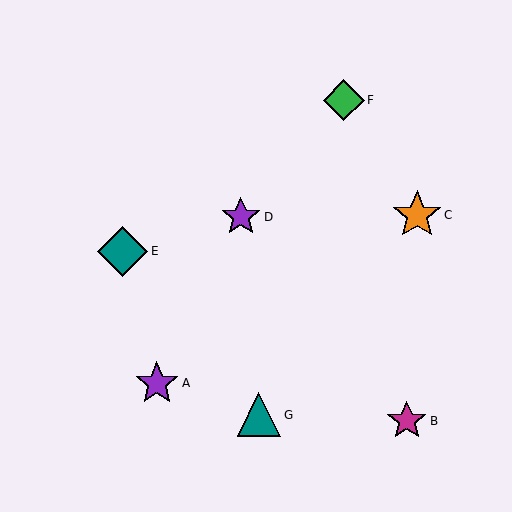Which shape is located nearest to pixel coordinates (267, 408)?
The teal triangle (labeled G) at (259, 415) is nearest to that location.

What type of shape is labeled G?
Shape G is a teal triangle.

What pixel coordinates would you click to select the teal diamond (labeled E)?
Click at (123, 251) to select the teal diamond E.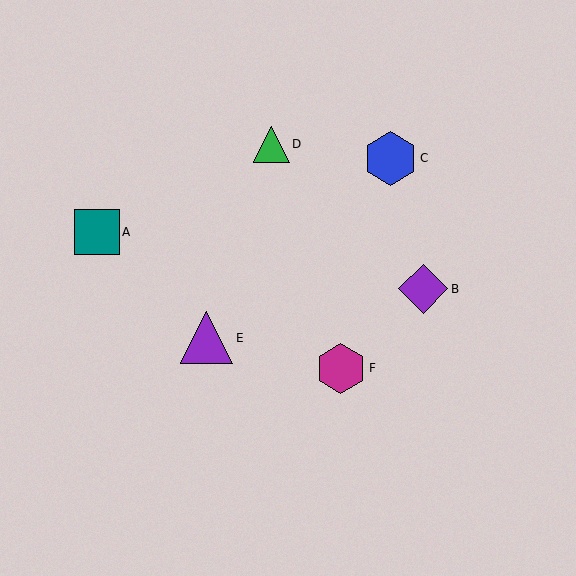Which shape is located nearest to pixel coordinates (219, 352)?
The purple triangle (labeled E) at (207, 338) is nearest to that location.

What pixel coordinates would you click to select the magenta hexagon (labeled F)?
Click at (341, 368) to select the magenta hexagon F.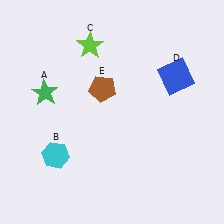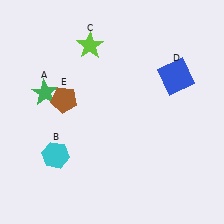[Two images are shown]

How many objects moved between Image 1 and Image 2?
1 object moved between the two images.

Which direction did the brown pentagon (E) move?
The brown pentagon (E) moved left.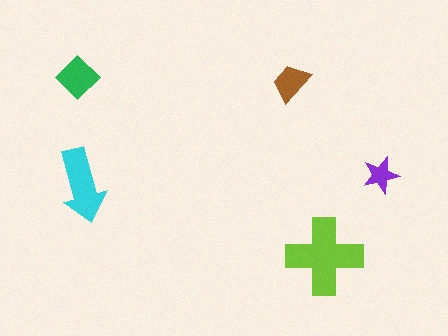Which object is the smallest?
The purple star.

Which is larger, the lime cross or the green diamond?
The lime cross.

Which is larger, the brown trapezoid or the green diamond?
The green diamond.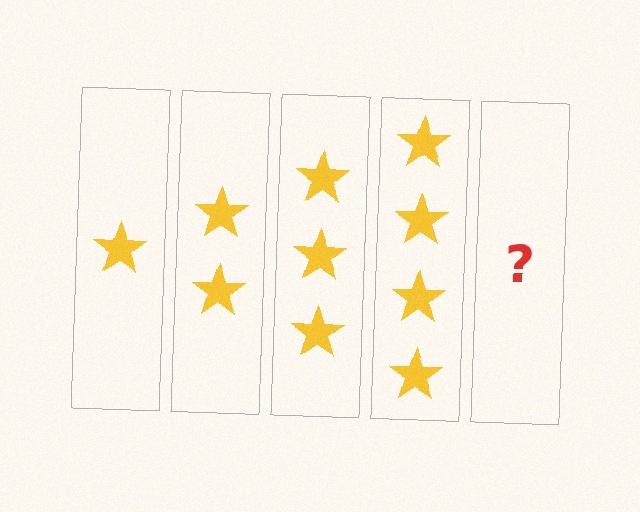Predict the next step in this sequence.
The next step is 5 stars.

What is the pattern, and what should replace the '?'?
The pattern is that each step adds one more star. The '?' should be 5 stars.